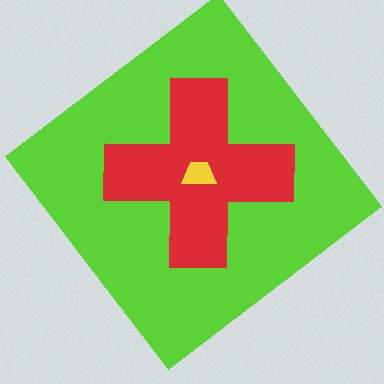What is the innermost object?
The yellow trapezoid.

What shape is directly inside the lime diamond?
The red cross.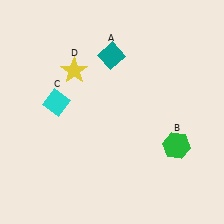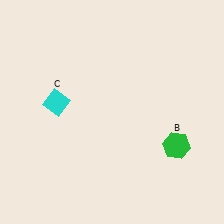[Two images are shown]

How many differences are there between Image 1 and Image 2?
There are 2 differences between the two images.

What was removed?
The yellow star (D), the teal diamond (A) were removed in Image 2.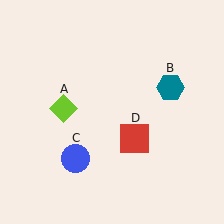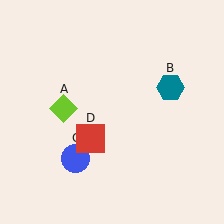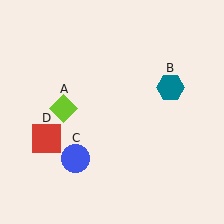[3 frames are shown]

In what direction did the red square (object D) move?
The red square (object D) moved left.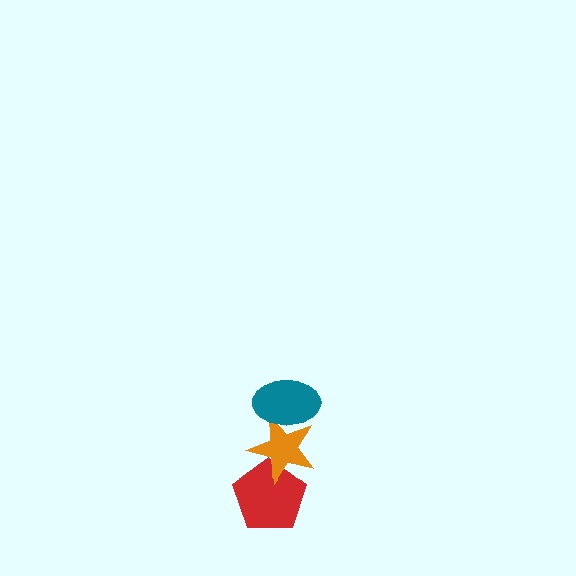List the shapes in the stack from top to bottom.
From top to bottom: the teal ellipse, the orange star, the red pentagon.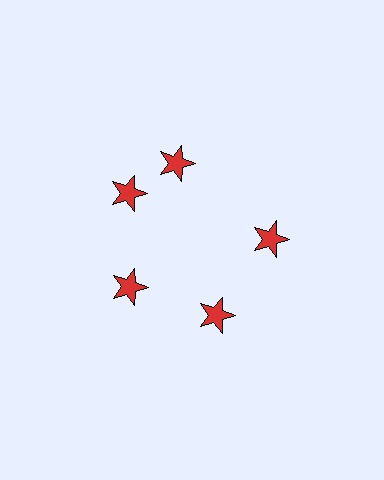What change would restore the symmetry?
The symmetry would be restored by rotating it back into even spacing with its neighbors so that all 5 stars sit at equal angles and equal distance from the center.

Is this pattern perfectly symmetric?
No. The 5 red stars are arranged in a ring, but one element near the 1 o'clock position is rotated out of alignment along the ring, breaking the 5-fold rotational symmetry.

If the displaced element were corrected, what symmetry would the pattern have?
It would have 5-fold rotational symmetry — the pattern would map onto itself every 72 degrees.